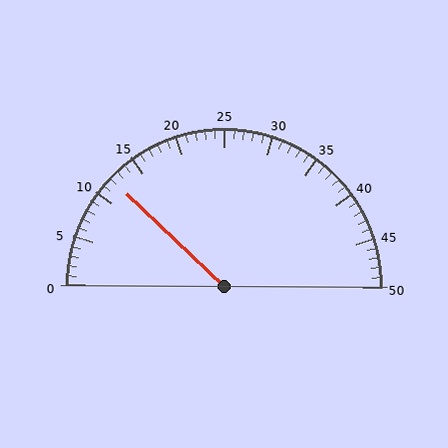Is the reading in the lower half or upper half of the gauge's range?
The reading is in the lower half of the range (0 to 50).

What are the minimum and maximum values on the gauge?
The gauge ranges from 0 to 50.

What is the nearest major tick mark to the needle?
The nearest major tick mark is 10.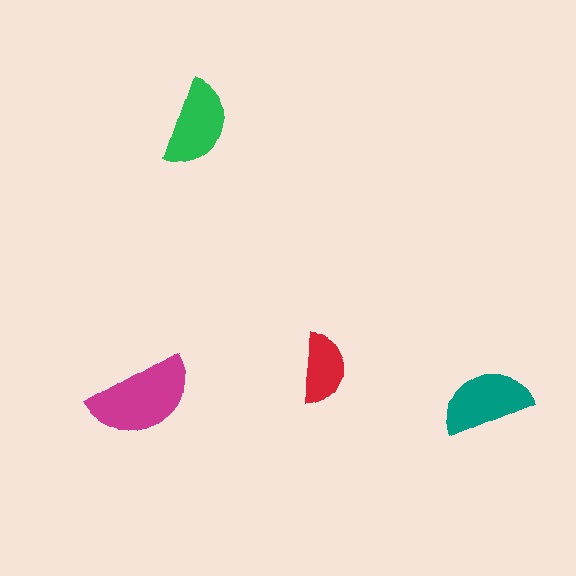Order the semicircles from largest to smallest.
the magenta one, the teal one, the green one, the red one.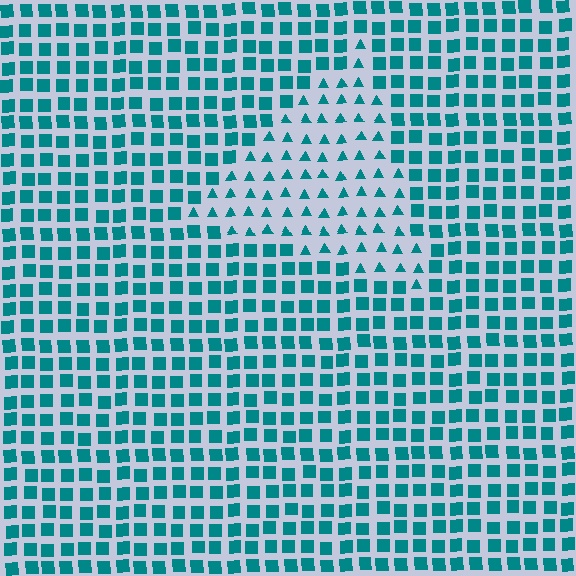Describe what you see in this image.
The image is filled with small teal elements arranged in a uniform grid. A triangle-shaped region contains triangles, while the surrounding area contains squares. The boundary is defined purely by the change in element shape.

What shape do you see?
I see a triangle.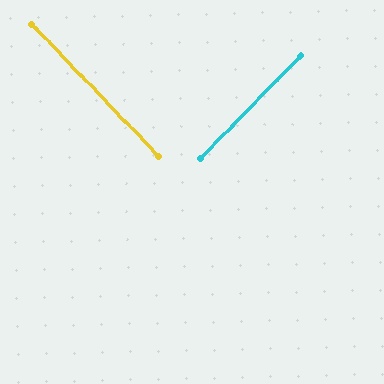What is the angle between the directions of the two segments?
Approximately 88 degrees.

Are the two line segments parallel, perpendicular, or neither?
Perpendicular — they meet at approximately 88°.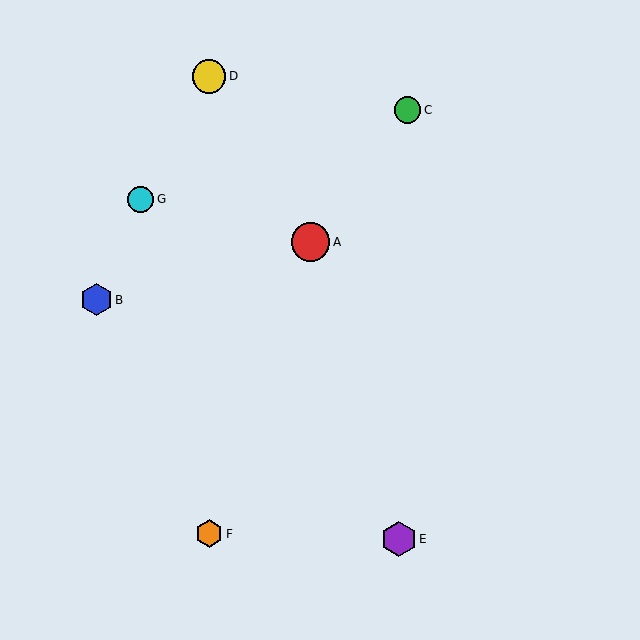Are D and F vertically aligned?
Yes, both are at x≈209.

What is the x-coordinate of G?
Object G is at x≈141.